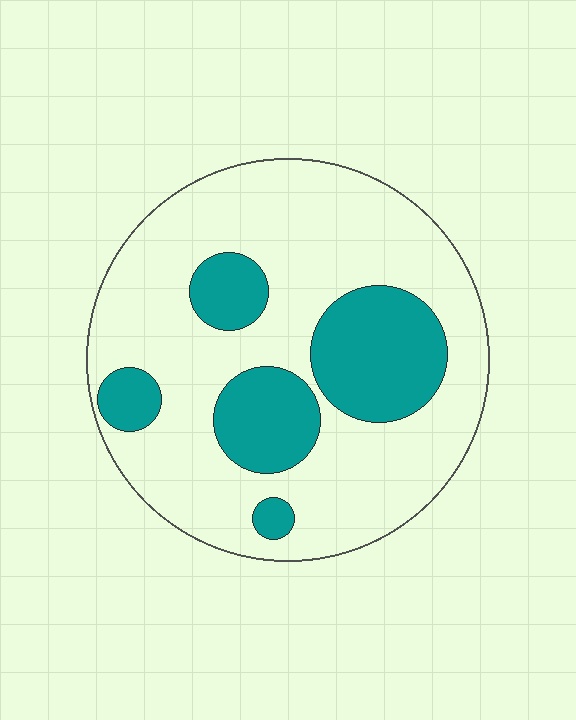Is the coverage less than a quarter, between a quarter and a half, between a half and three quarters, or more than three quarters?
Between a quarter and a half.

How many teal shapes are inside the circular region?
5.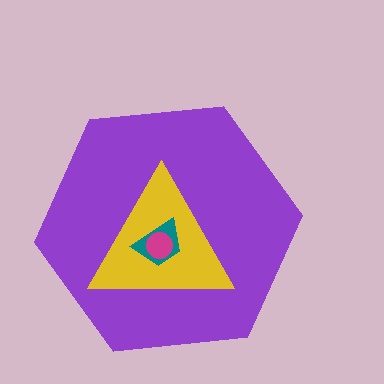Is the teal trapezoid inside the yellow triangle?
Yes.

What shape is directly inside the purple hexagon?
The yellow triangle.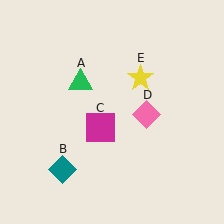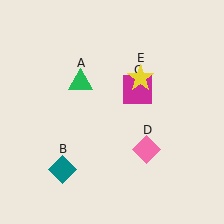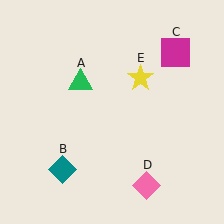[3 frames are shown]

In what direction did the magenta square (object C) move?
The magenta square (object C) moved up and to the right.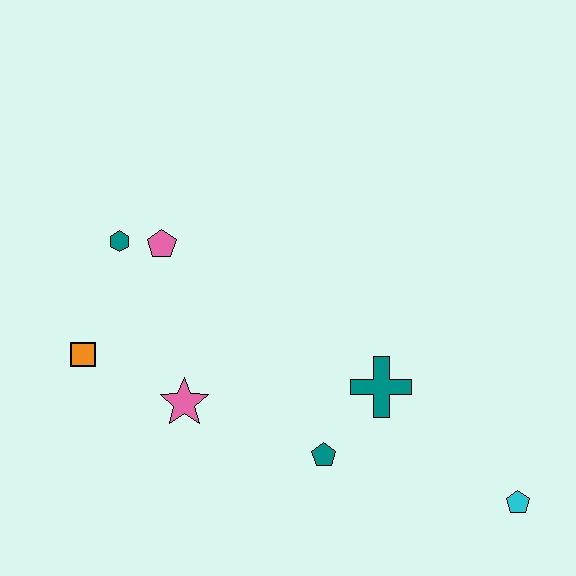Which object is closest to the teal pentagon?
The teal cross is closest to the teal pentagon.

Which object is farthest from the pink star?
The cyan pentagon is farthest from the pink star.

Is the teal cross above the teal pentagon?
Yes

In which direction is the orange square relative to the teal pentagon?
The orange square is to the left of the teal pentagon.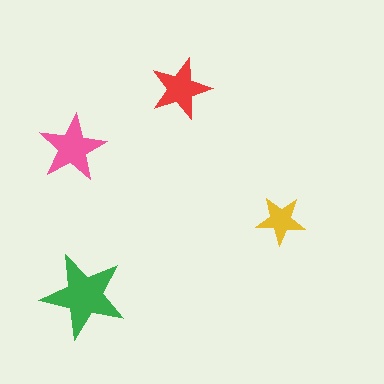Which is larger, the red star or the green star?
The green one.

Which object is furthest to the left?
The pink star is leftmost.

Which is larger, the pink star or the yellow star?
The pink one.